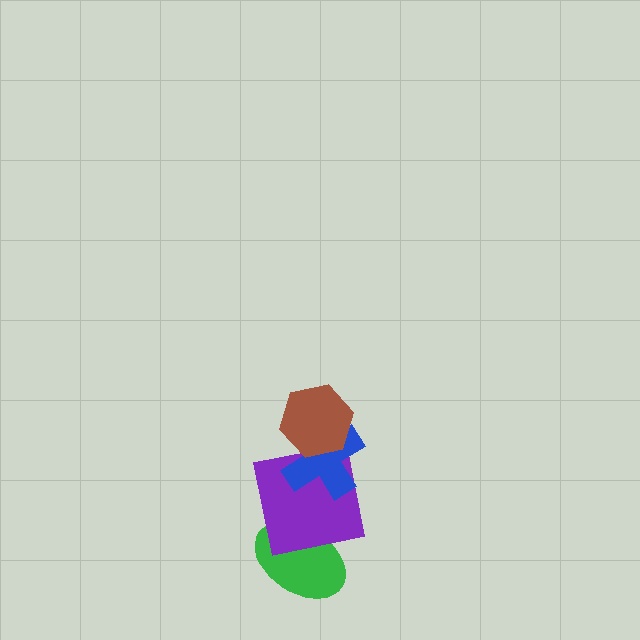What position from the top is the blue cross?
The blue cross is 2nd from the top.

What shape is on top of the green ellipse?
The purple square is on top of the green ellipse.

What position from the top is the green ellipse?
The green ellipse is 4th from the top.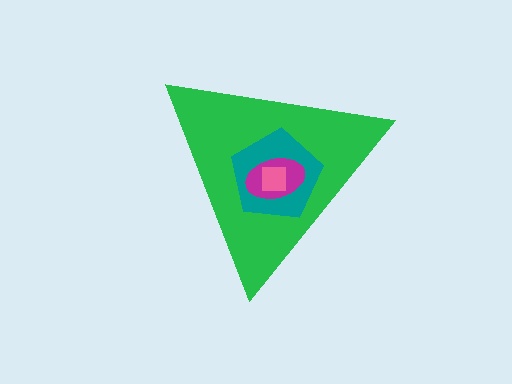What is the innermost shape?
The pink square.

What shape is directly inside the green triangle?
The teal pentagon.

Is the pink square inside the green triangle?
Yes.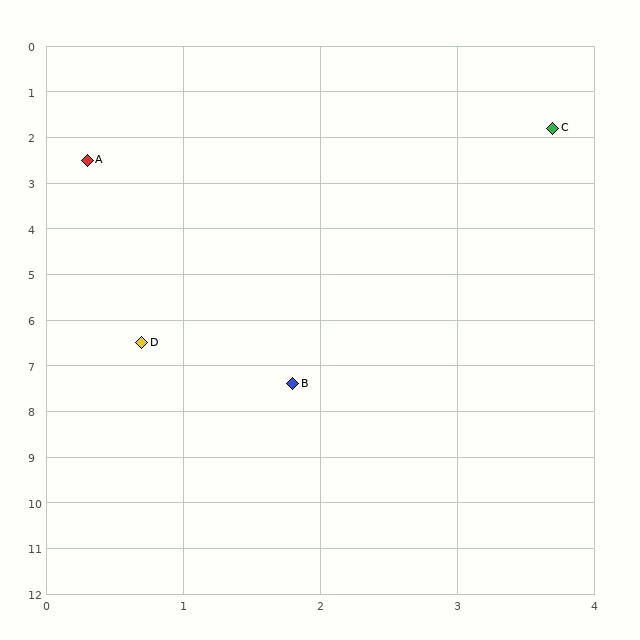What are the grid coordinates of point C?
Point C is at approximately (3.7, 1.8).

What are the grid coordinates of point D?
Point D is at approximately (0.7, 6.5).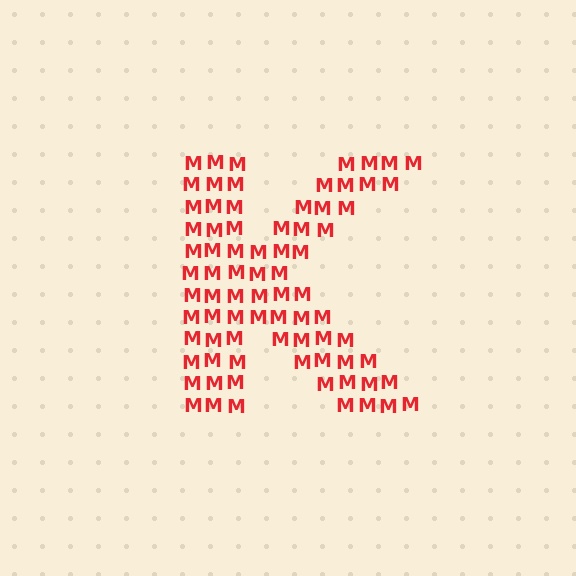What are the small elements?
The small elements are letter M's.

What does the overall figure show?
The overall figure shows the letter K.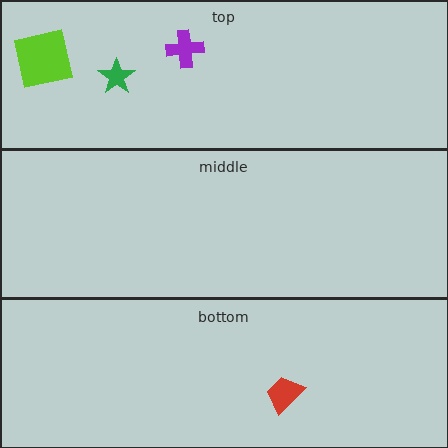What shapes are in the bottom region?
The red trapezoid.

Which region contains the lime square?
The top region.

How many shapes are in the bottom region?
1.